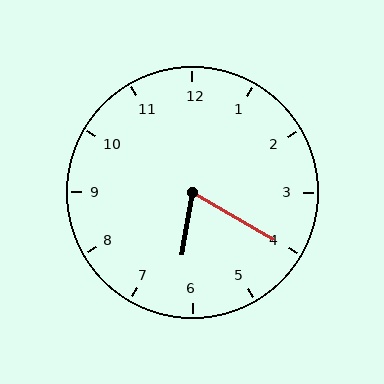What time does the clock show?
6:20.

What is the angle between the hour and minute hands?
Approximately 70 degrees.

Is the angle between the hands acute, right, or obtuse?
It is acute.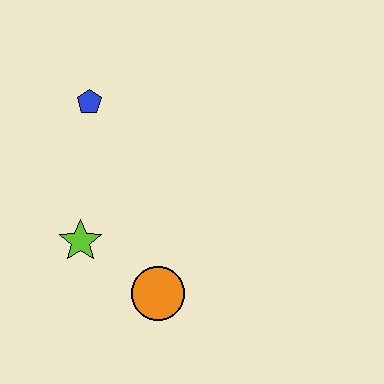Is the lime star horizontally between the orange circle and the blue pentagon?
No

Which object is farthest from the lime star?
The blue pentagon is farthest from the lime star.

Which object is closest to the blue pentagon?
The lime star is closest to the blue pentagon.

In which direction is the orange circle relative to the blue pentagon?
The orange circle is below the blue pentagon.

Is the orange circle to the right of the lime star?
Yes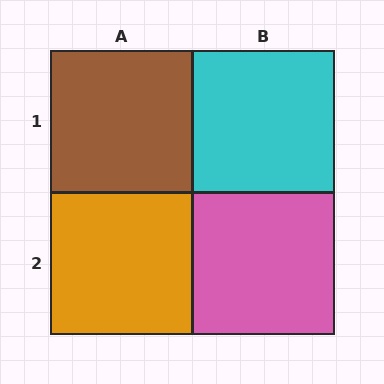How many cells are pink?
1 cell is pink.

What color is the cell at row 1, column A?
Brown.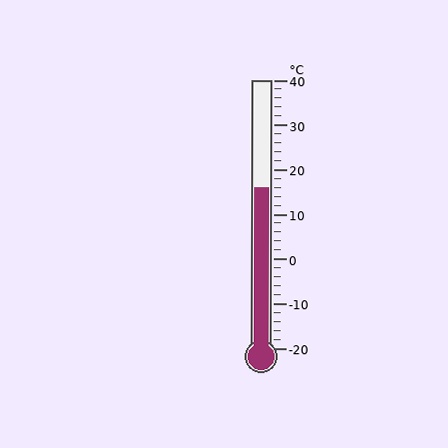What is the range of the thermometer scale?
The thermometer scale ranges from -20°C to 40°C.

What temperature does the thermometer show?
The thermometer shows approximately 16°C.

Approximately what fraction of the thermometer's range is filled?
The thermometer is filled to approximately 60% of its range.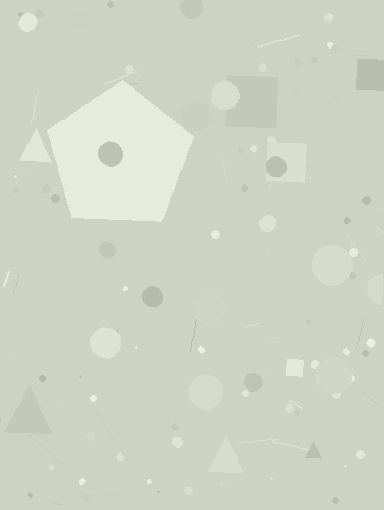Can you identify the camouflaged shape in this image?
The camouflaged shape is a pentagon.